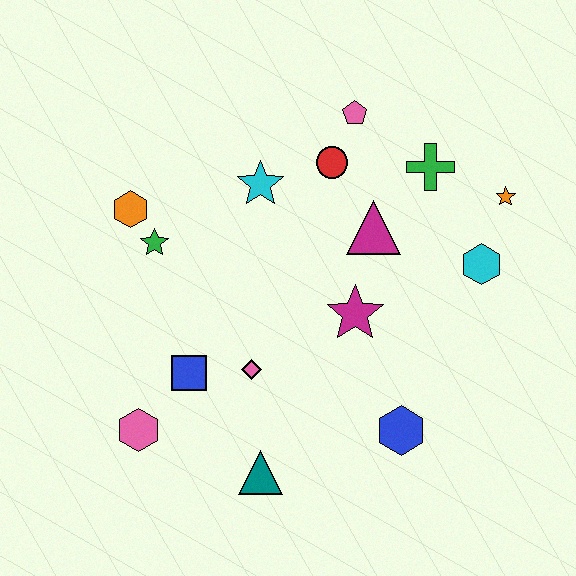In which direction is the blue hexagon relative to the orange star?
The blue hexagon is below the orange star.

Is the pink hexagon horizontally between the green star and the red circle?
No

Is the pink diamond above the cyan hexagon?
No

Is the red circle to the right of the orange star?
No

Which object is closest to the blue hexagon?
The magenta star is closest to the blue hexagon.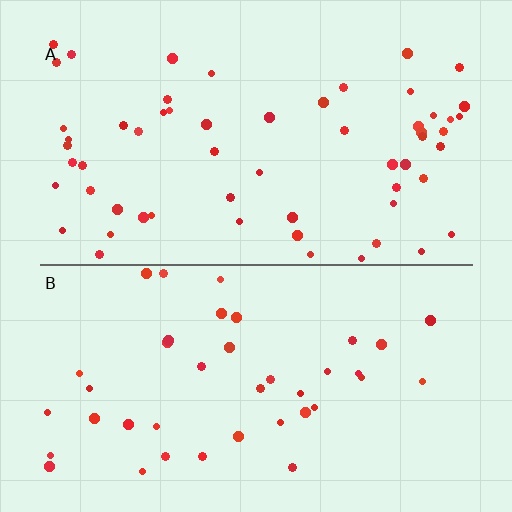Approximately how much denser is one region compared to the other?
Approximately 1.5× — region A over region B.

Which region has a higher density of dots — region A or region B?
A (the top).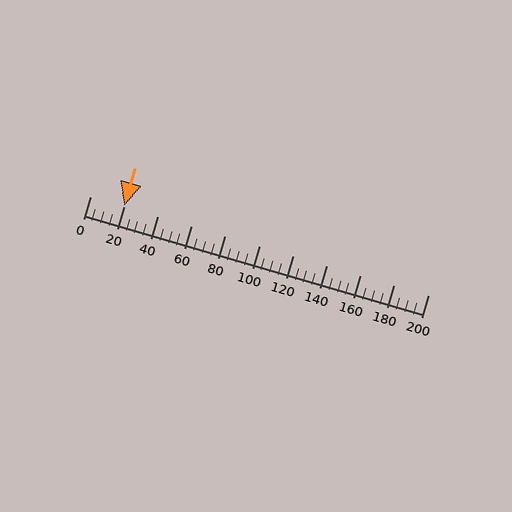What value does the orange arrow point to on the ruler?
The orange arrow points to approximately 20.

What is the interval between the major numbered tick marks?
The major tick marks are spaced 20 units apart.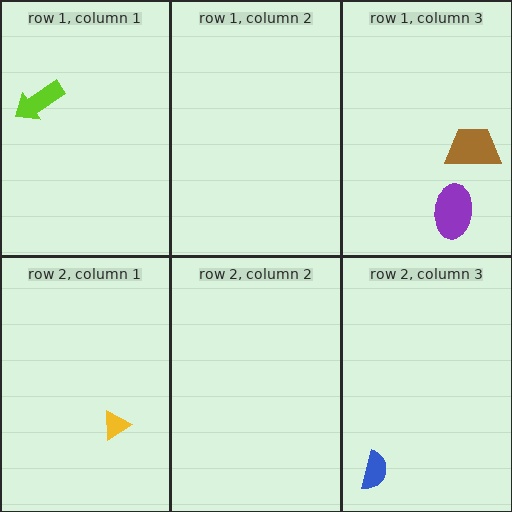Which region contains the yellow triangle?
The row 2, column 1 region.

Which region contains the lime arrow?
The row 1, column 1 region.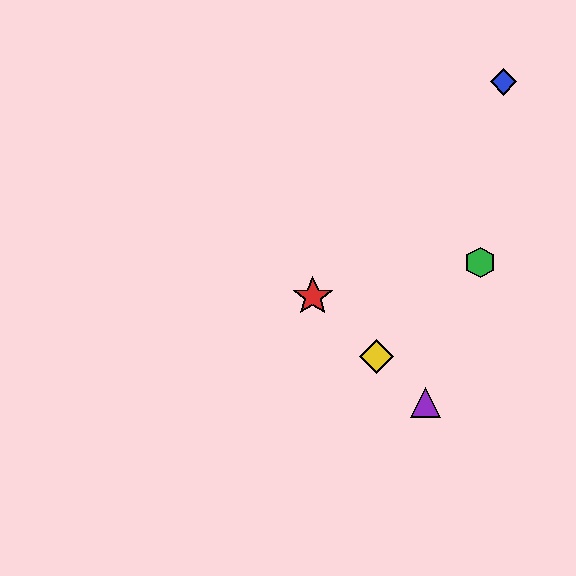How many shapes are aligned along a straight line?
3 shapes (the red star, the yellow diamond, the purple triangle) are aligned along a straight line.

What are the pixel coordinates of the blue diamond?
The blue diamond is at (503, 82).